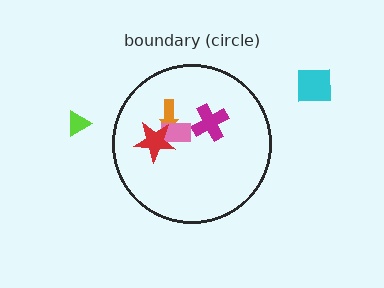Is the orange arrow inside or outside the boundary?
Inside.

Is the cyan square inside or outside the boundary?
Outside.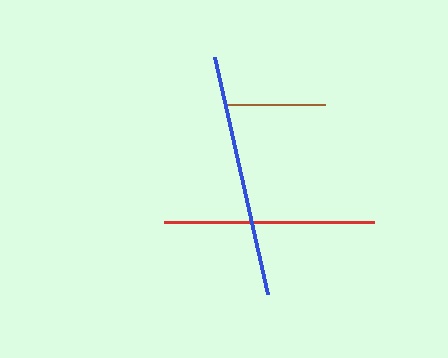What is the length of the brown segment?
The brown segment is approximately 97 pixels long.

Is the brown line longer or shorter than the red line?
The red line is longer than the brown line.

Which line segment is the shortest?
The brown line is the shortest at approximately 97 pixels.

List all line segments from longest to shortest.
From longest to shortest: blue, red, brown.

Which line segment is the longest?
The blue line is the longest at approximately 243 pixels.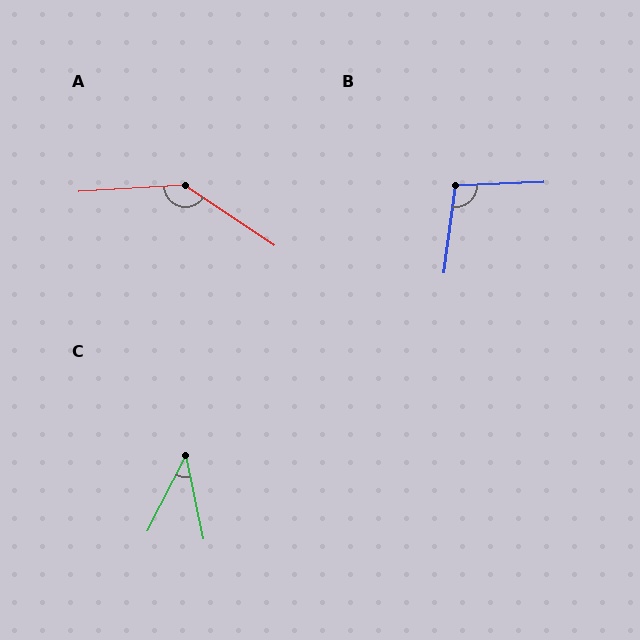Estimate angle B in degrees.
Approximately 100 degrees.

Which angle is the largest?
A, at approximately 143 degrees.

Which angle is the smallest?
C, at approximately 39 degrees.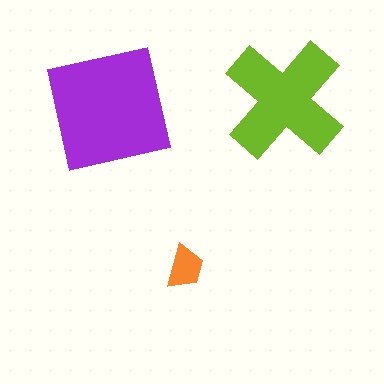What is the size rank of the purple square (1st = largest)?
1st.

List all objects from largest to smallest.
The purple square, the lime cross, the orange trapezoid.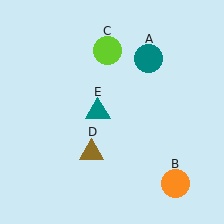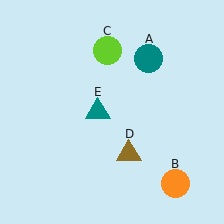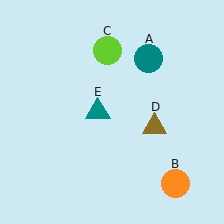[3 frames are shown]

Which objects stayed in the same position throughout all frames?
Teal circle (object A) and orange circle (object B) and lime circle (object C) and teal triangle (object E) remained stationary.